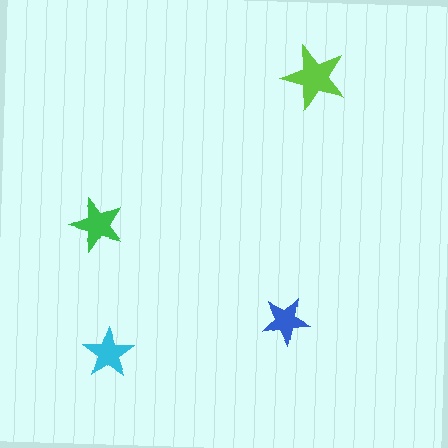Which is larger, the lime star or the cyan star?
The lime one.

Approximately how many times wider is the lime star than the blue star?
About 1.5 times wider.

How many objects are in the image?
There are 4 objects in the image.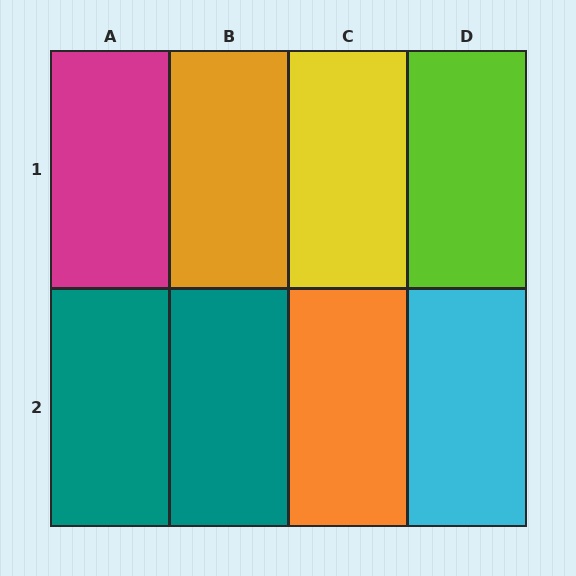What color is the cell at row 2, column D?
Cyan.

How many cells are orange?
2 cells are orange.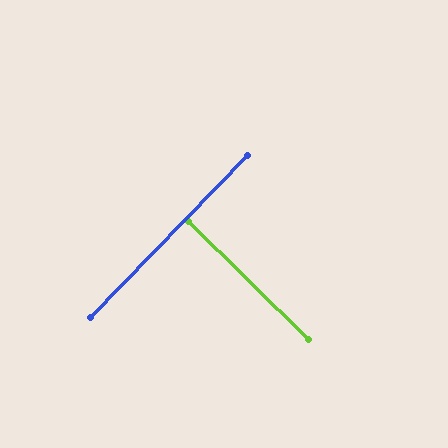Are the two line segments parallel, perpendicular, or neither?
Perpendicular — they meet at approximately 90°.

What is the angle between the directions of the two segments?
Approximately 90 degrees.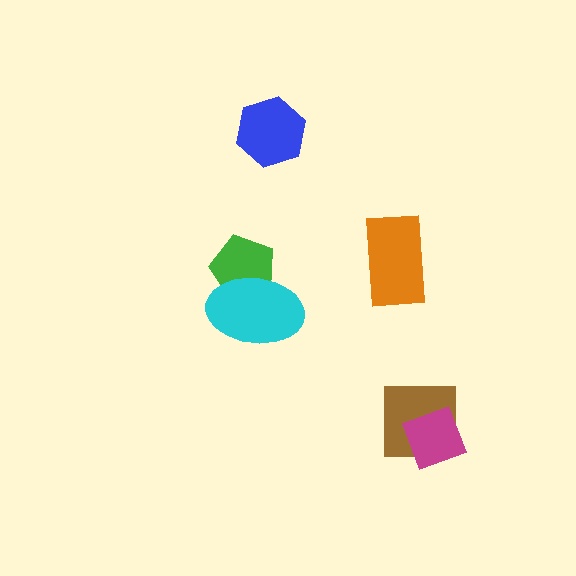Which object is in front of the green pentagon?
The cyan ellipse is in front of the green pentagon.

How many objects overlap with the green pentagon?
1 object overlaps with the green pentagon.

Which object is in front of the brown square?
The magenta diamond is in front of the brown square.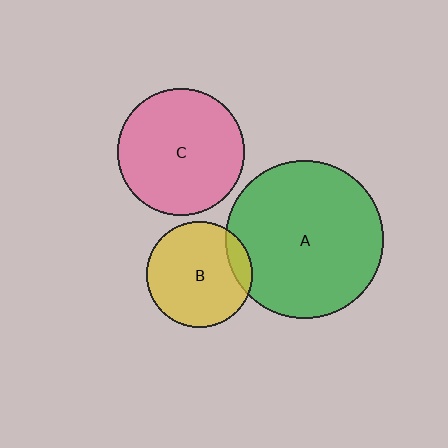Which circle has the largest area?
Circle A (green).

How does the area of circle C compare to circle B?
Approximately 1.4 times.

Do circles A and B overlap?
Yes.